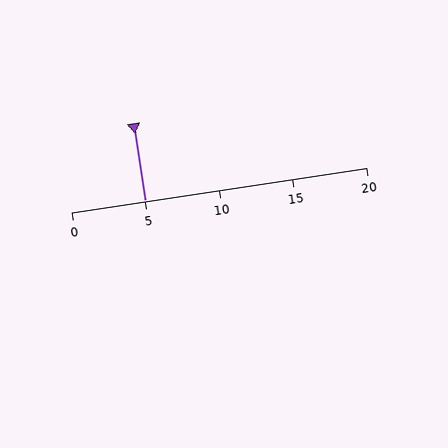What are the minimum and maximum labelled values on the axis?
The axis runs from 0 to 20.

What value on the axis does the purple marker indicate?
The marker indicates approximately 5.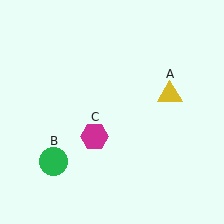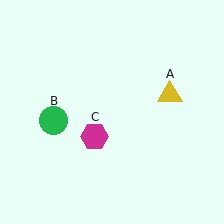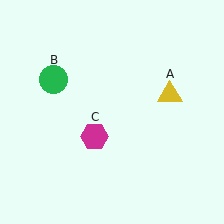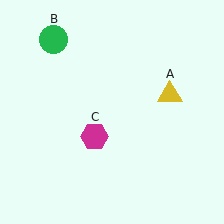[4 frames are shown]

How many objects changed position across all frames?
1 object changed position: green circle (object B).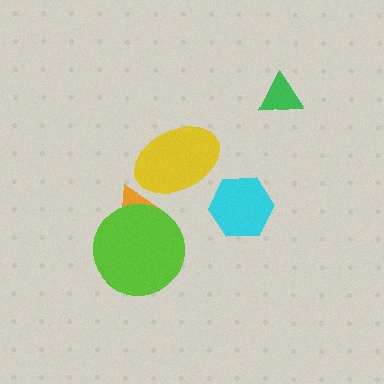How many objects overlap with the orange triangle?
2 objects overlap with the orange triangle.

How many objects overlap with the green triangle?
0 objects overlap with the green triangle.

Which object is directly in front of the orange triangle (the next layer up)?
The yellow ellipse is directly in front of the orange triangle.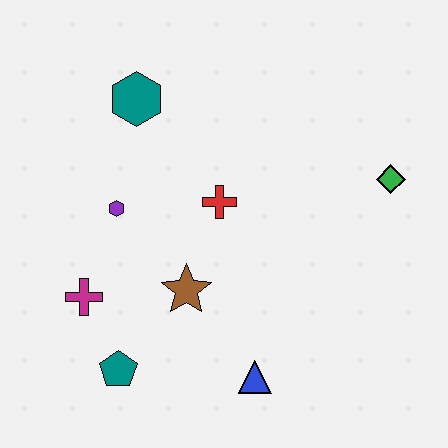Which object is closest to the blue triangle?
The brown star is closest to the blue triangle.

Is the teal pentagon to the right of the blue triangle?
No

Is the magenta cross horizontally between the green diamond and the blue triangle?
No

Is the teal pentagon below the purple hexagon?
Yes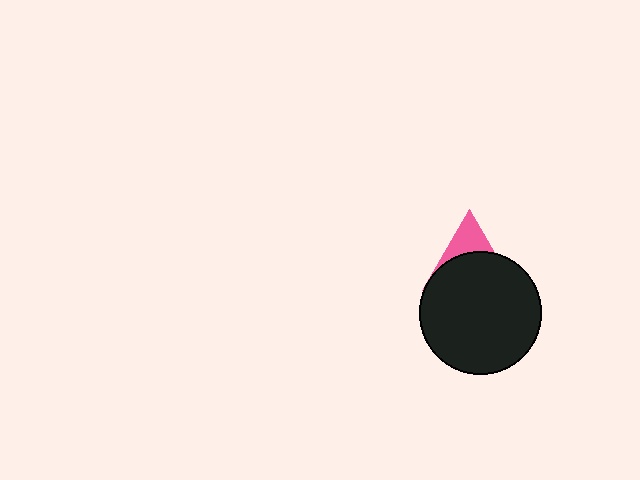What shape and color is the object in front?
The object in front is a black circle.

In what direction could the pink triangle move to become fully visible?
The pink triangle could move up. That would shift it out from behind the black circle entirely.